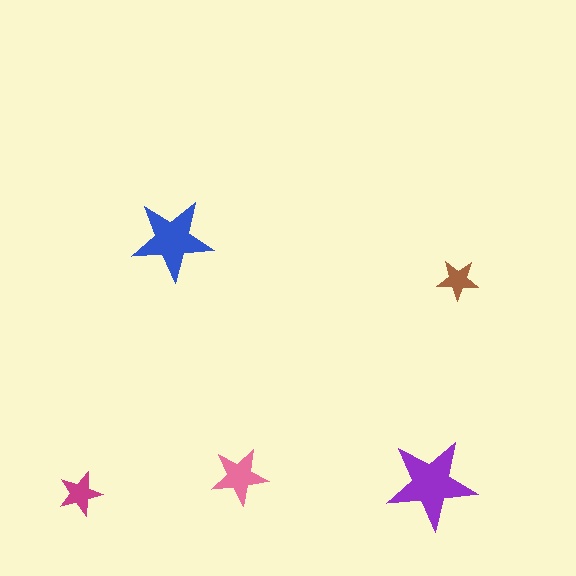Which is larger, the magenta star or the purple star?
The purple one.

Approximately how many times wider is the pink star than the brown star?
About 1.5 times wider.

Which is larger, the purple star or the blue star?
The purple one.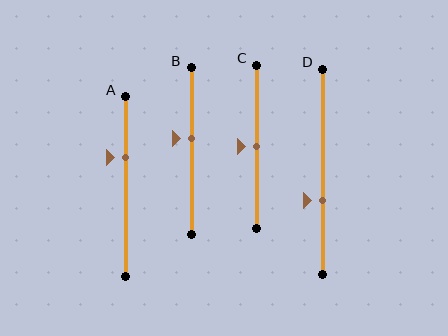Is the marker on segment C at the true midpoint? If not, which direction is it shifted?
Yes, the marker on segment C is at the true midpoint.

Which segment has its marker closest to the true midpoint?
Segment C has its marker closest to the true midpoint.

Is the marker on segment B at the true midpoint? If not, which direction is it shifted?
No, the marker on segment B is shifted upward by about 8% of the segment length.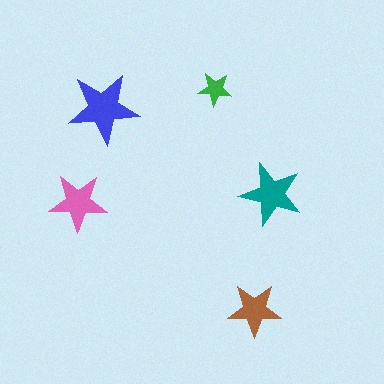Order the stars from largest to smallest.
the blue one, the teal one, the pink one, the brown one, the green one.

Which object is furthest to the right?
The teal star is rightmost.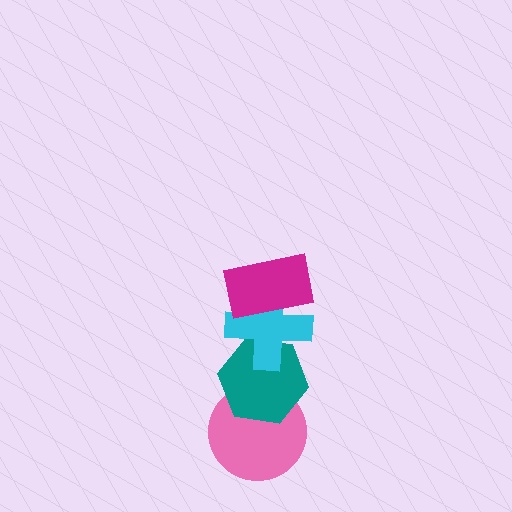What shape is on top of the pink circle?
The teal hexagon is on top of the pink circle.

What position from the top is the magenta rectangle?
The magenta rectangle is 1st from the top.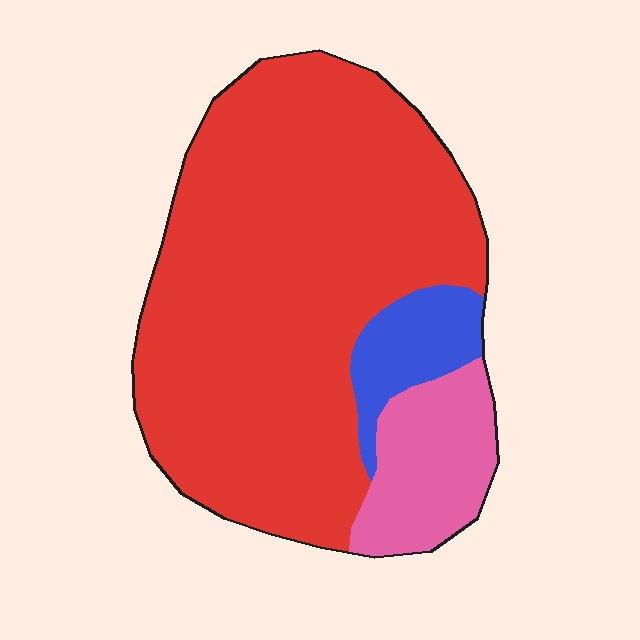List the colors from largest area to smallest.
From largest to smallest: red, pink, blue.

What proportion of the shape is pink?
Pink takes up about one eighth (1/8) of the shape.